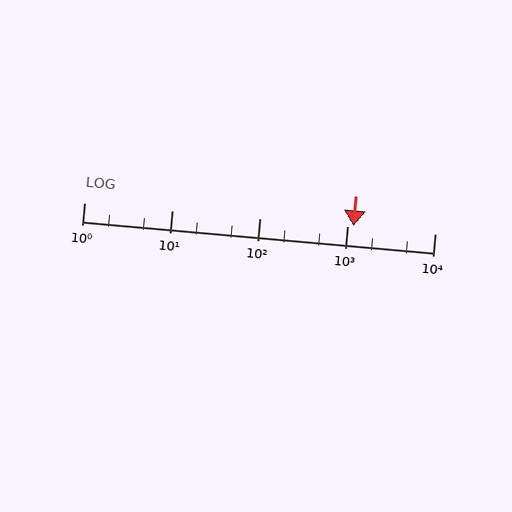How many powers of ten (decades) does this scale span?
The scale spans 4 decades, from 1 to 10000.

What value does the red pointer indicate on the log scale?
The pointer indicates approximately 1200.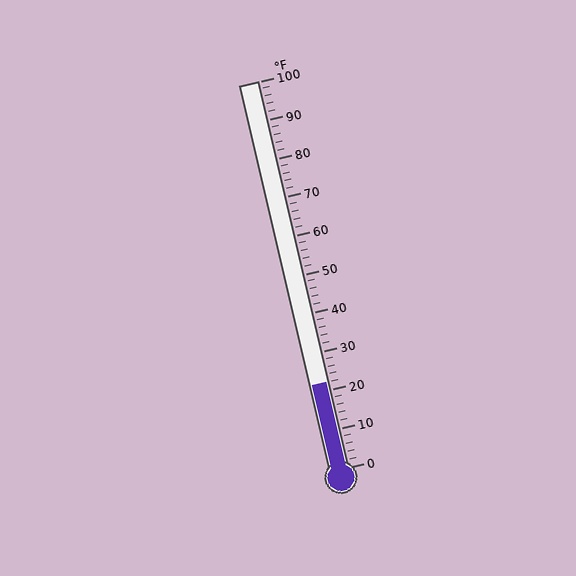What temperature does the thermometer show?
The thermometer shows approximately 22°F.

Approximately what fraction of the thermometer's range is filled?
The thermometer is filled to approximately 20% of its range.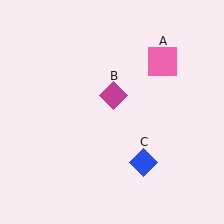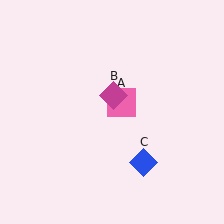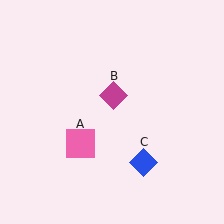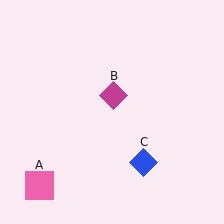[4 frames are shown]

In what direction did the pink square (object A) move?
The pink square (object A) moved down and to the left.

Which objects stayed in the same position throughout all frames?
Magenta diamond (object B) and blue diamond (object C) remained stationary.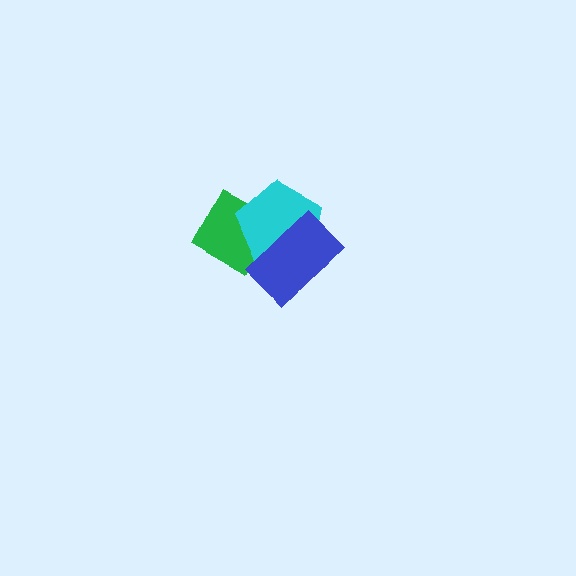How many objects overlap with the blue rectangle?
2 objects overlap with the blue rectangle.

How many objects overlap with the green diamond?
2 objects overlap with the green diamond.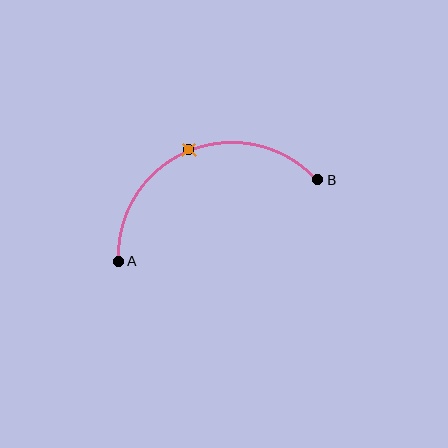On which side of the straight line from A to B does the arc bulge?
The arc bulges above the straight line connecting A and B.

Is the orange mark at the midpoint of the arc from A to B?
Yes. The orange mark lies on the arc at equal arc-length from both A and B — it is the arc midpoint.